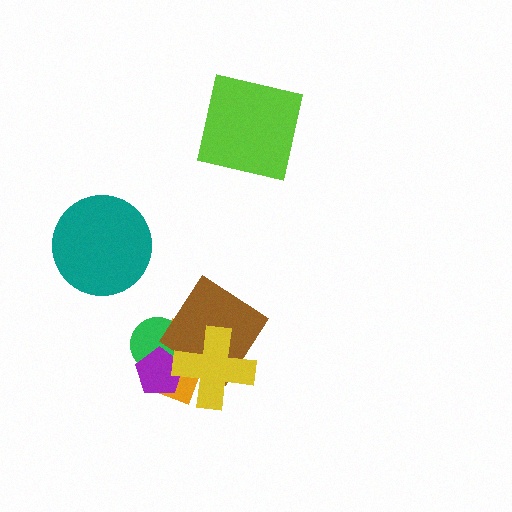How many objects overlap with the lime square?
0 objects overlap with the lime square.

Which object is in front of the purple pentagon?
The yellow cross is in front of the purple pentagon.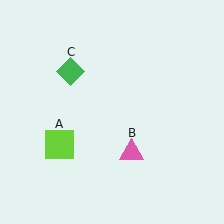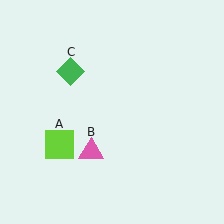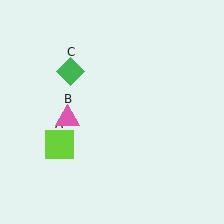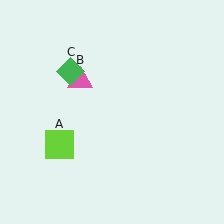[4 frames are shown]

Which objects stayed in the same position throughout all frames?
Lime square (object A) and green diamond (object C) remained stationary.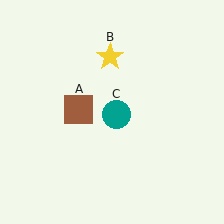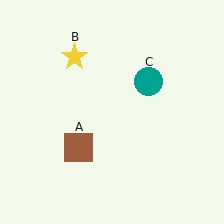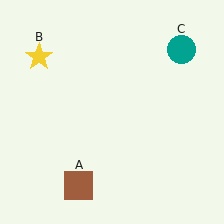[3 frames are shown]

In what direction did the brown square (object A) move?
The brown square (object A) moved down.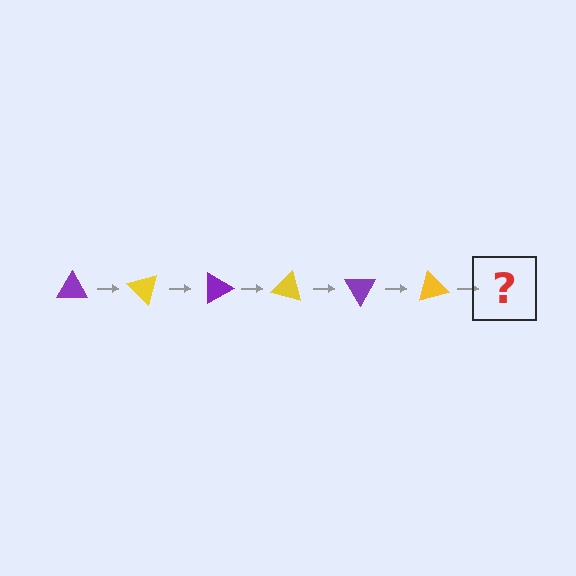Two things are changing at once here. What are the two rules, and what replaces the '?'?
The two rules are that it rotates 45 degrees each step and the color cycles through purple and yellow. The '?' should be a purple triangle, rotated 270 degrees from the start.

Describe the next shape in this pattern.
It should be a purple triangle, rotated 270 degrees from the start.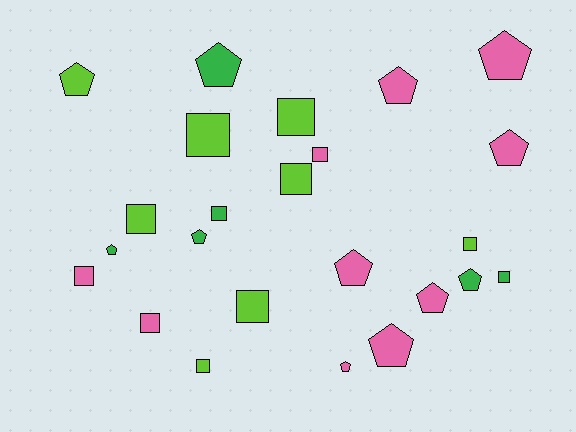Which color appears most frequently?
Pink, with 10 objects.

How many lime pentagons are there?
There is 1 lime pentagon.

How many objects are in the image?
There are 24 objects.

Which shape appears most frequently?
Pentagon, with 12 objects.